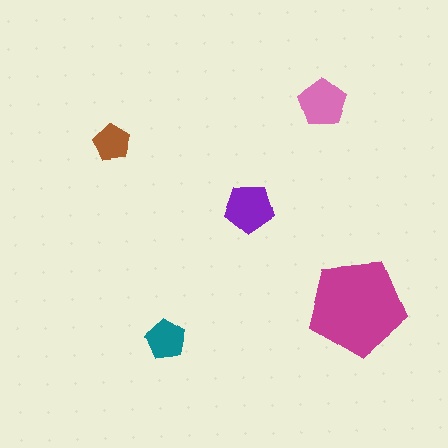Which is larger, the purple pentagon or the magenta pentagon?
The magenta one.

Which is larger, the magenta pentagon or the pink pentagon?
The magenta one.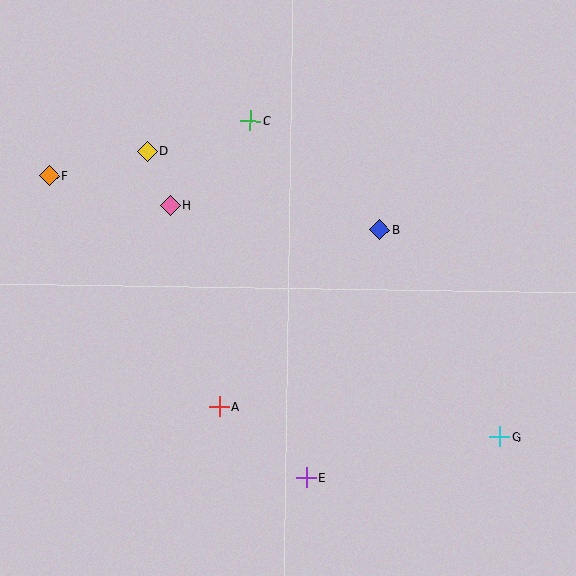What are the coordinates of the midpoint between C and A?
The midpoint between C and A is at (235, 264).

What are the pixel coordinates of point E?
Point E is at (307, 478).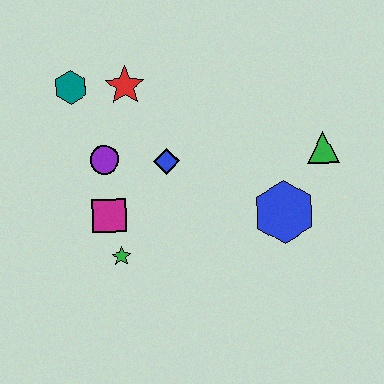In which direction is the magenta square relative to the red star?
The magenta square is below the red star.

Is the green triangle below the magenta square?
No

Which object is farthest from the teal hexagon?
The green triangle is farthest from the teal hexagon.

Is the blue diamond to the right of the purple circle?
Yes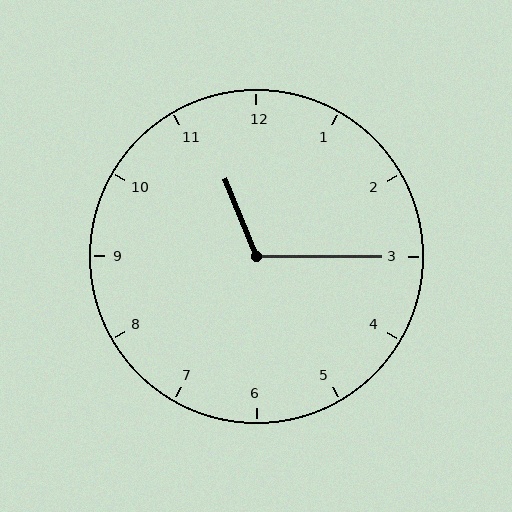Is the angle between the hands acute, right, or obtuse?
It is obtuse.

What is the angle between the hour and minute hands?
Approximately 112 degrees.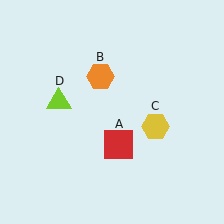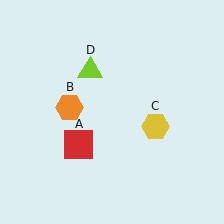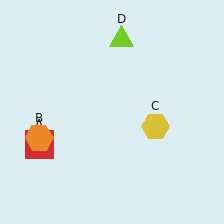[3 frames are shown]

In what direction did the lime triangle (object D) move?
The lime triangle (object D) moved up and to the right.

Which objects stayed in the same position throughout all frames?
Yellow hexagon (object C) remained stationary.